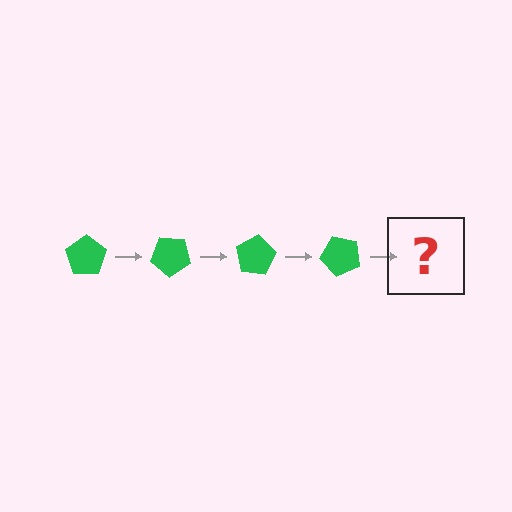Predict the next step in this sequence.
The next step is a green pentagon rotated 160 degrees.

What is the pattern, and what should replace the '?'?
The pattern is that the pentagon rotates 40 degrees each step. The '?' should be a green pentagon rotated 160 degrees.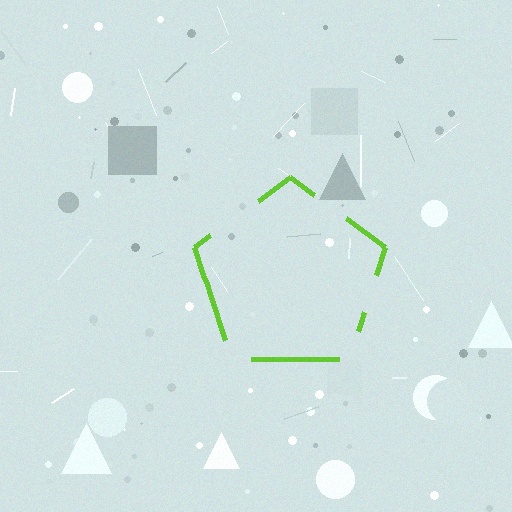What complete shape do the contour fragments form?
The contour fragments form a pentagon.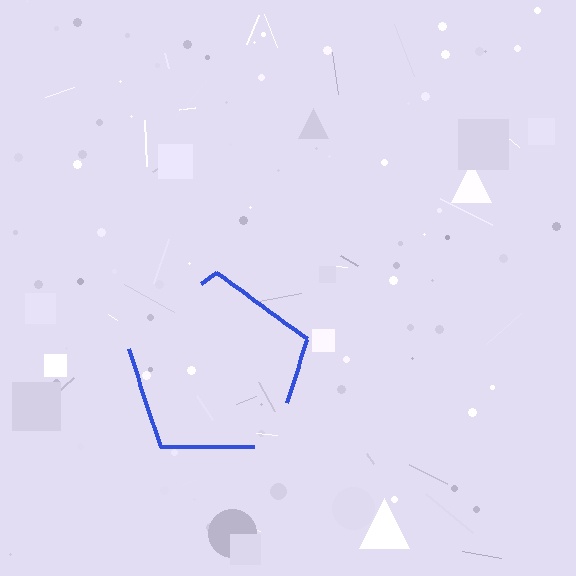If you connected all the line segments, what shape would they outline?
They would outline a pentagon.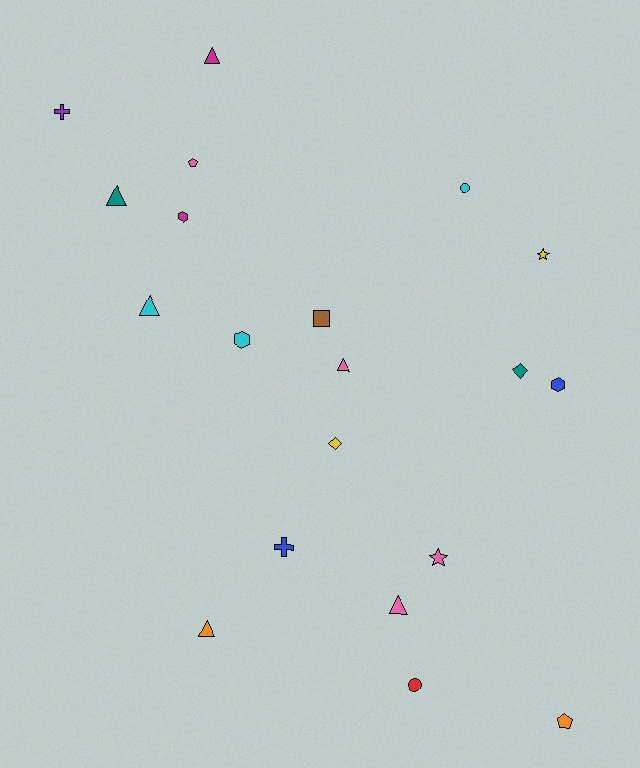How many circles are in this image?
There are 2 circles.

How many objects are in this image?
There are 20 objects.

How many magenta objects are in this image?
There are 2 magenta objects.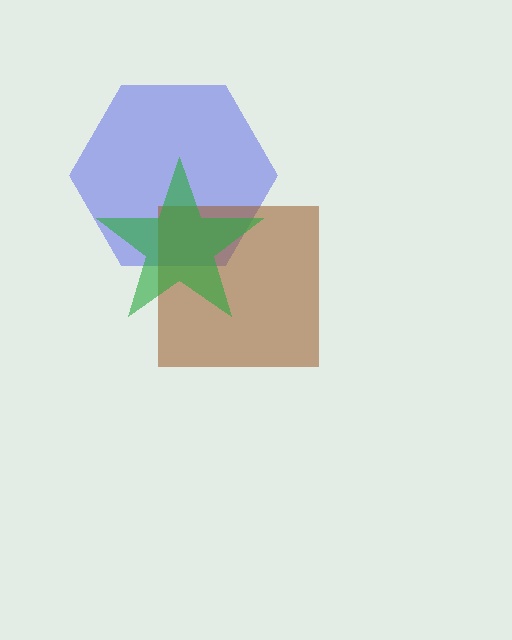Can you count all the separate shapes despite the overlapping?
Yes, there are 3 separate shapes.